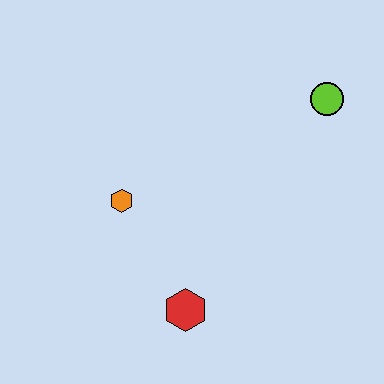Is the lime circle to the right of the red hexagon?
Yes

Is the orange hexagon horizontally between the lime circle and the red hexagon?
No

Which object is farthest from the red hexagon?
The lime circle is farthest from the red hexagon.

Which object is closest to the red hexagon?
The orange hexagon is closest to the red hexagon.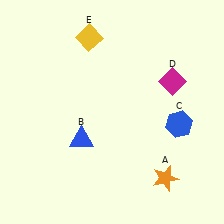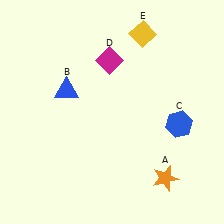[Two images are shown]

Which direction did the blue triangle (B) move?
The blue triangle (B) moved up.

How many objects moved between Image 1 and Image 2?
3 objects moved between the two images.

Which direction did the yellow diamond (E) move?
The yellow diamond (E) moved right.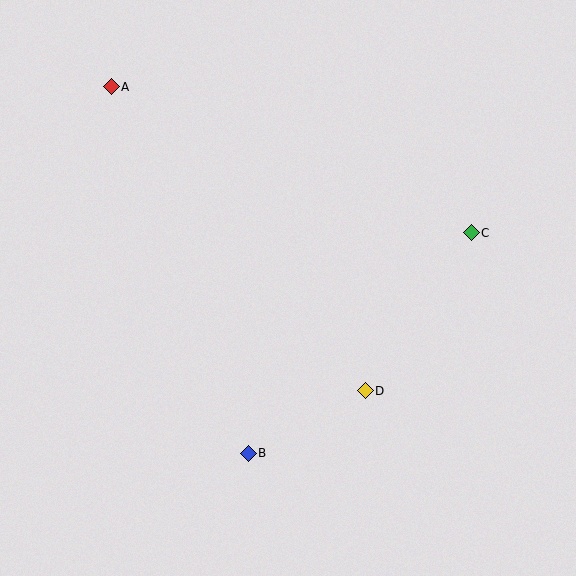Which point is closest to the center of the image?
Point D at (365, 391) is closest to the center.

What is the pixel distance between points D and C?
The distance between D and C is 190 pixels.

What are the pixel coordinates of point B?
Point B is at (248, 453).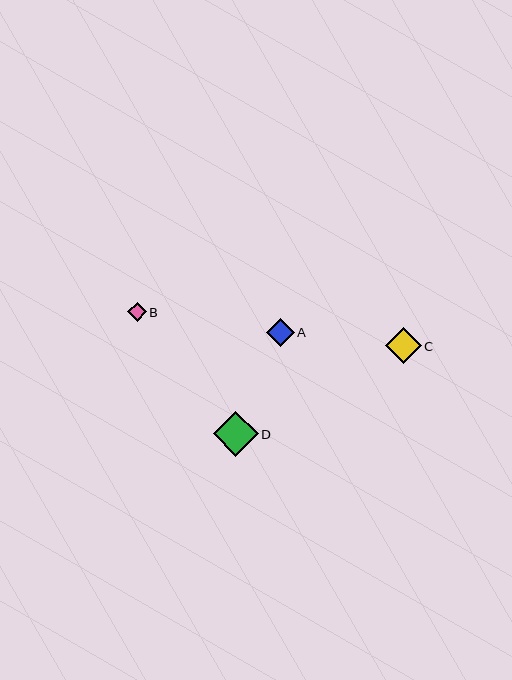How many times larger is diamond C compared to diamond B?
Diamond C is approximately 2.0 times the size of diamond B.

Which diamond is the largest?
Diamond D is the largest with a size of approximately 45 pixels.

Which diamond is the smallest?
Diamond B is the smallest with a size of approximately 18 pixels.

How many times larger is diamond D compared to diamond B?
Diamond D is approximately 2.4 times the size of diamond B.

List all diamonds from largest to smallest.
From largest to smallest: D, C, A, B.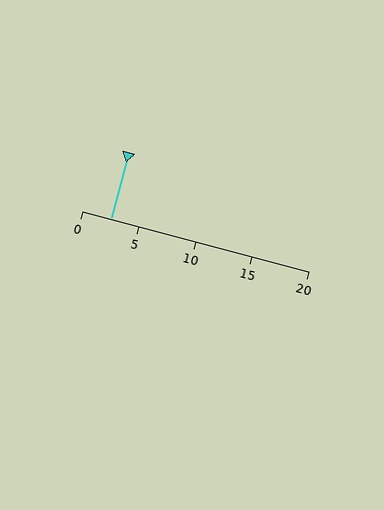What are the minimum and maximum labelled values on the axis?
The axis runs from 0 to 20.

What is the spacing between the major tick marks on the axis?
The major ticks are spaced 5 apart.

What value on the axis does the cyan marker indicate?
The marker indicates approximately 2.5.